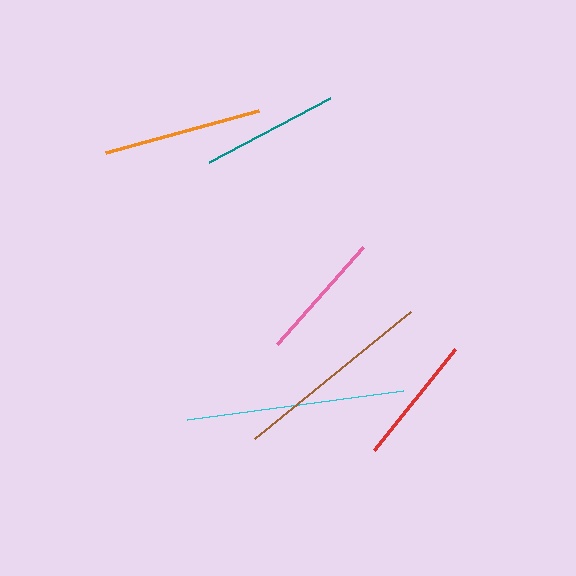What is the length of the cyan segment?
The cyan segment is approximately 218 pixels long.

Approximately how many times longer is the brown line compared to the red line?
The brown line is approximately 1.5 times the length of the red line.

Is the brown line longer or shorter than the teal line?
The brown line is longer than the teal line.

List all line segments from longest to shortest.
From longest to shortest: cyan, brown, orange, teal, red, pink.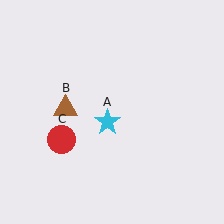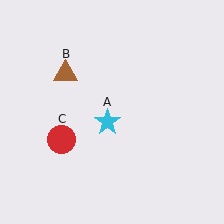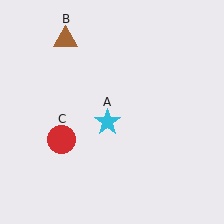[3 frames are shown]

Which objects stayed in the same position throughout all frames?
Cyan star (object A) and red circle (object C) remained stationary.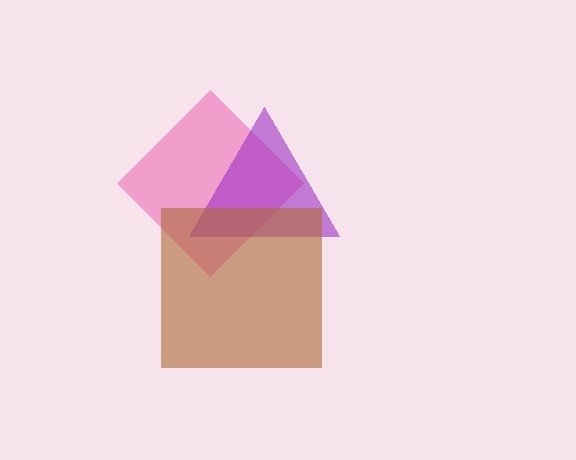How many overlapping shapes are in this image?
There are 3 overlapping shapes in the image.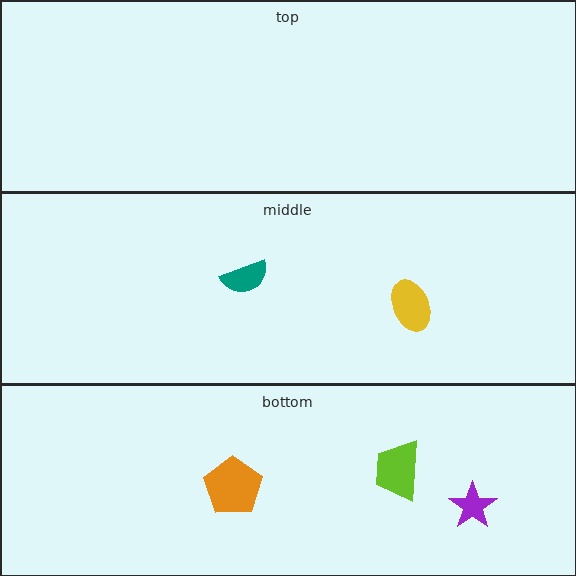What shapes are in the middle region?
The yellow ellipse, the teal semicircle.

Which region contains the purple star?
The bottom region.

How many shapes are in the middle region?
2.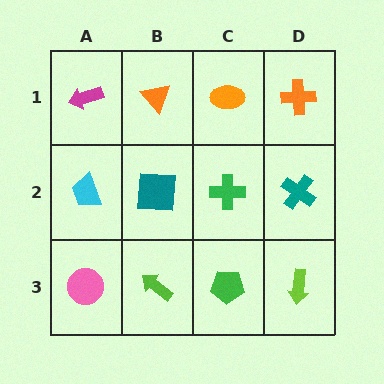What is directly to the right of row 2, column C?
A teal cross.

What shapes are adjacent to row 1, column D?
A teal cross (row 2, column D), an orange ellipse (row 1, column C).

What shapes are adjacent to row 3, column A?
A cyan trapezoid (row 2, column A), a lime arrow (row 3, column B).